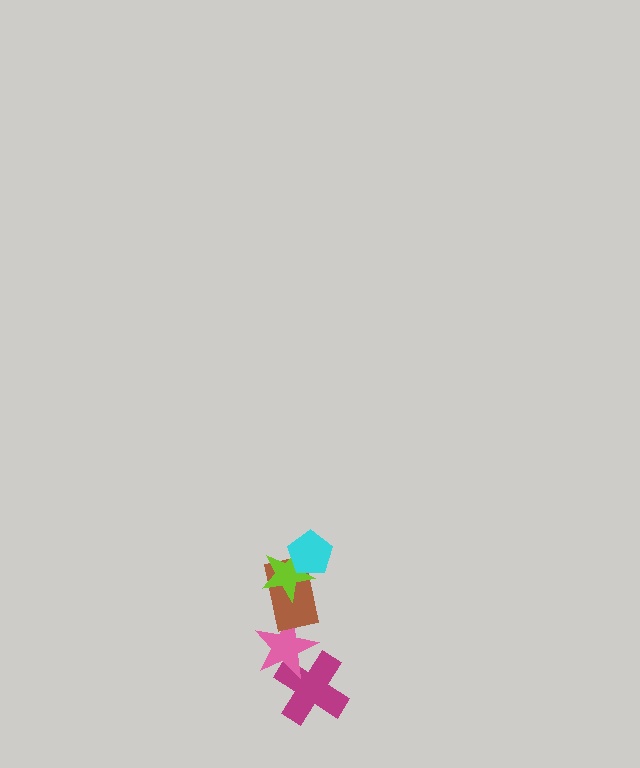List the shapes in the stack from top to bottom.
From top to bottom: the cyan pentagon, the lime star, the brown rectangle, the pink star, the magenta cross.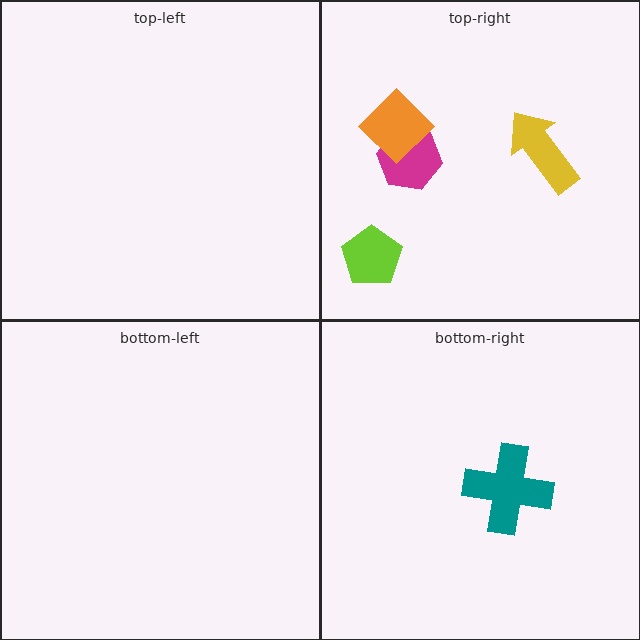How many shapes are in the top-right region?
4.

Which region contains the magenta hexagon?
The top-right region.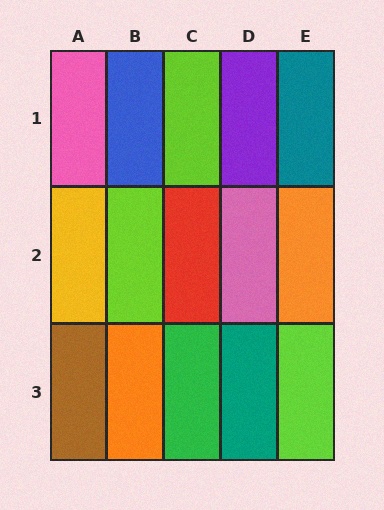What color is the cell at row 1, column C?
Lime.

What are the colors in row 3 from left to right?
Brown, orange, green, teal, lime.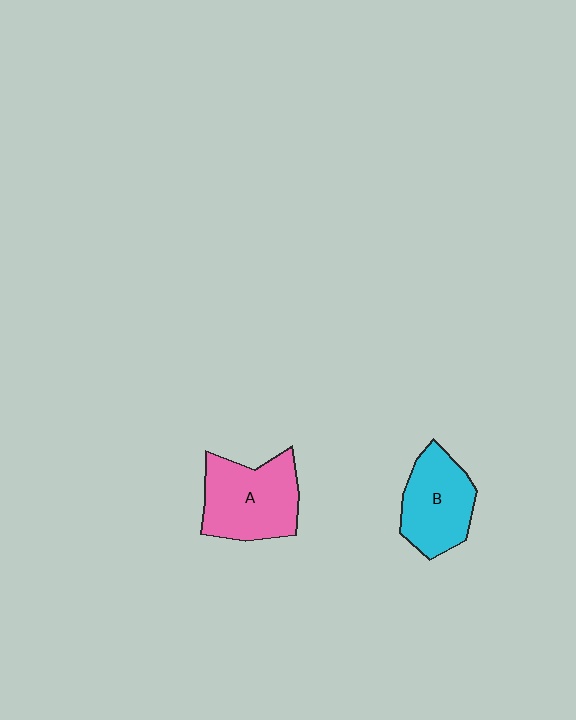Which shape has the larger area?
Shape A (pink).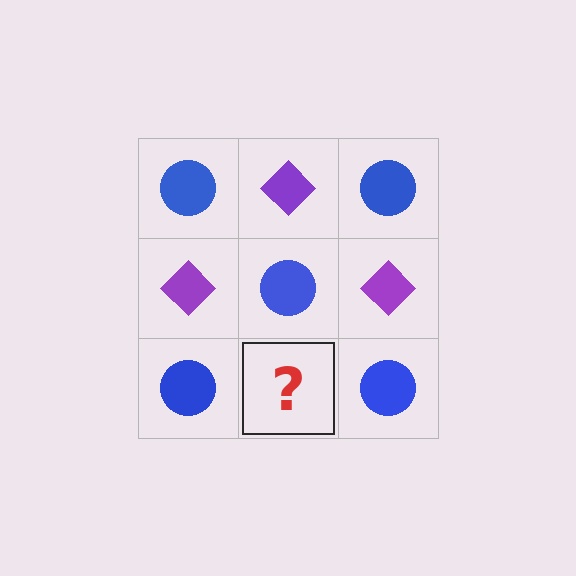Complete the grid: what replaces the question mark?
The question mark should be replaced with a purple diamond.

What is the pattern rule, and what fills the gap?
The rule is that it alternates blue circle and purple diamond in a checkerboard pattern. The gap should be filled with a purple diamond.